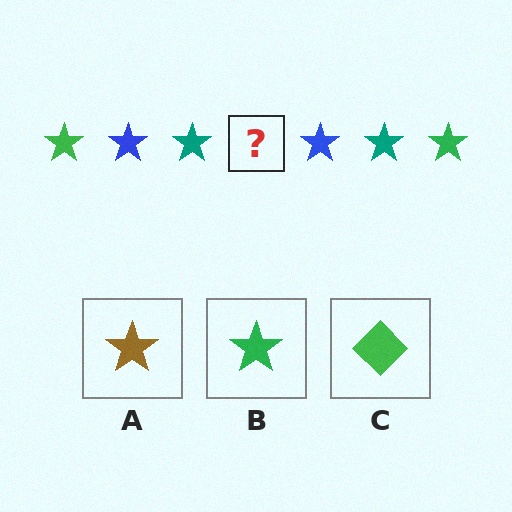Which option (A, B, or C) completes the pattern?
B.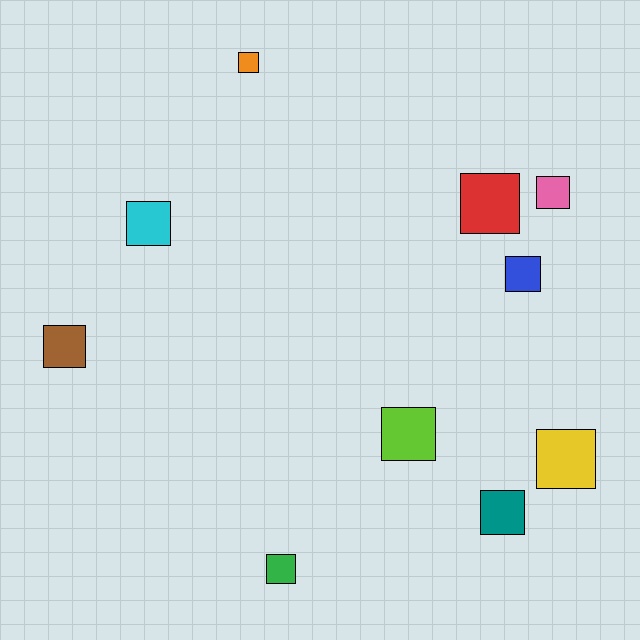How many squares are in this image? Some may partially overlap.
There are 10 squares.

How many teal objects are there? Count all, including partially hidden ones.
There is 1 teal object.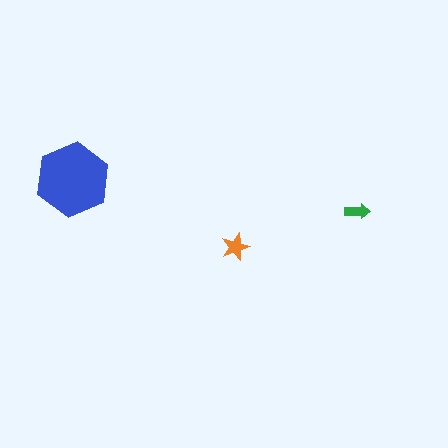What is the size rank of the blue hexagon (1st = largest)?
1st.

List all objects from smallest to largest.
The green arrow, the orange star, the blue hexagon.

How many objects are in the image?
There are 3 objects in the image.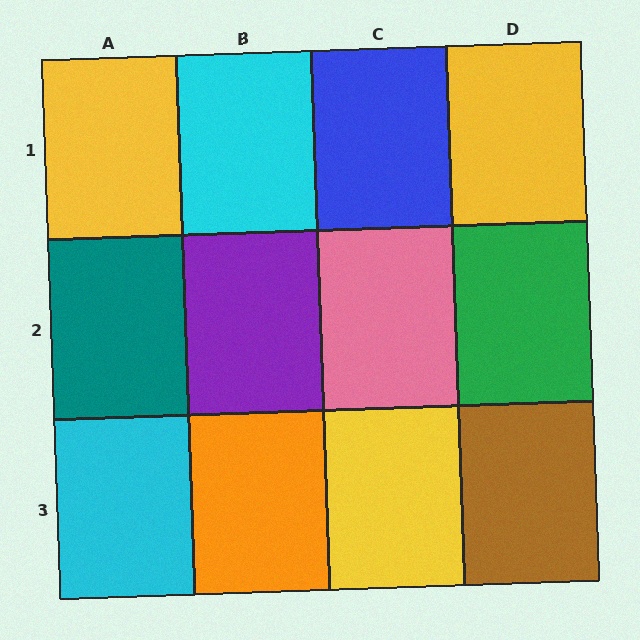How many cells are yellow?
3 cells are yellow.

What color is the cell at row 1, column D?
Yellow.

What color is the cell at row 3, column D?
Brown.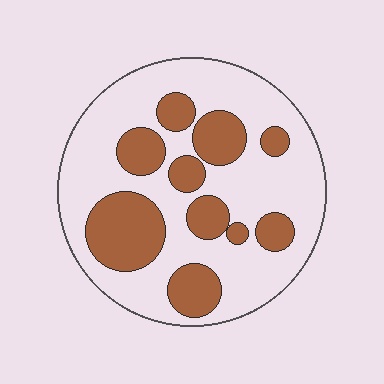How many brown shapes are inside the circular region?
10.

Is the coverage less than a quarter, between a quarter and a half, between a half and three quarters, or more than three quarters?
Between a quarter and a half.